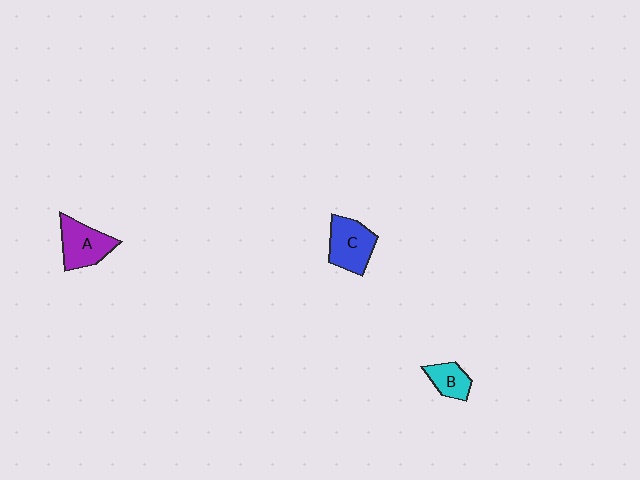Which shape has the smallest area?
Shape B (cyan).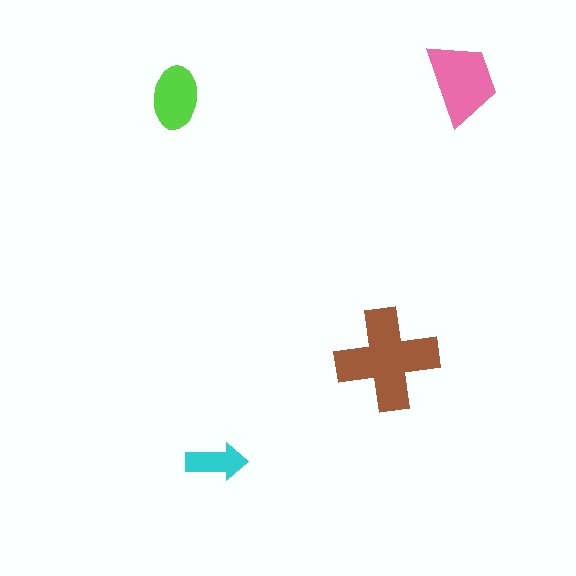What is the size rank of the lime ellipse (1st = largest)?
3rd.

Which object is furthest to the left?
The lime ellipse is leftmost.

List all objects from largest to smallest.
The brown cross, the pink trapezoid, the lime ellipse, the cyan arrow.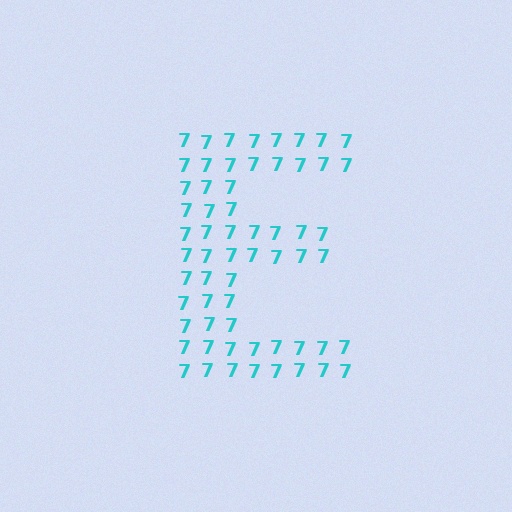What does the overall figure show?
The overall figure shows the letter E.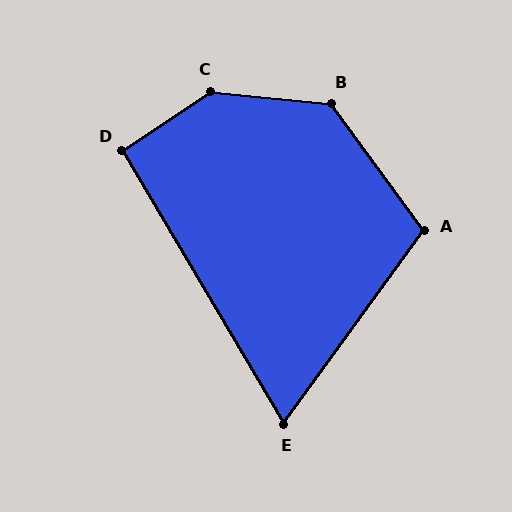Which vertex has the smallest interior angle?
E, at approximately 67 degrees.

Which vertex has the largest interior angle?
C, at approximately 141 degrees.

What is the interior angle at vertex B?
Approximately 132 degrees (obtuse).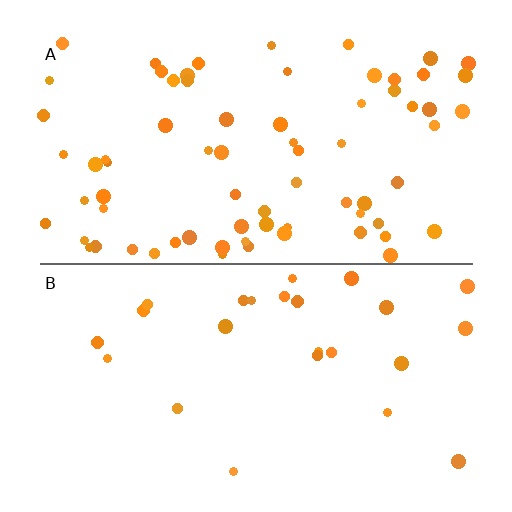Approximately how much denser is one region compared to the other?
Approximately 2.8× — region A over region B.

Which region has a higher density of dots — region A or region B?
A (the top).